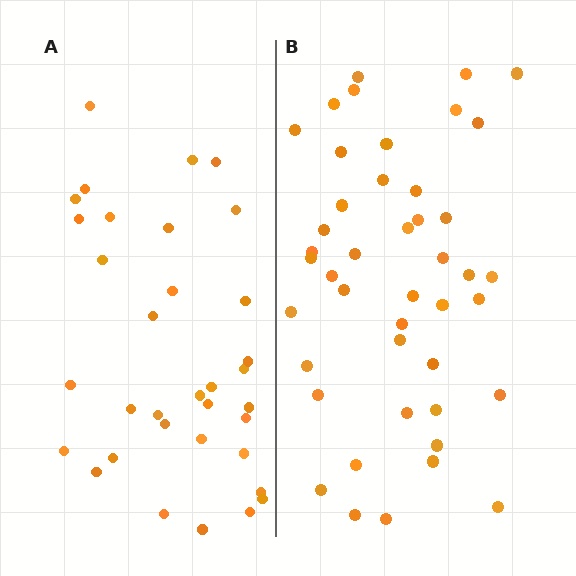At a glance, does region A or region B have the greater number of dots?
Region B (the right region) has more dots.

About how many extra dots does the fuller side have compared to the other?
Region B has roughly 10 or so more dots than region A.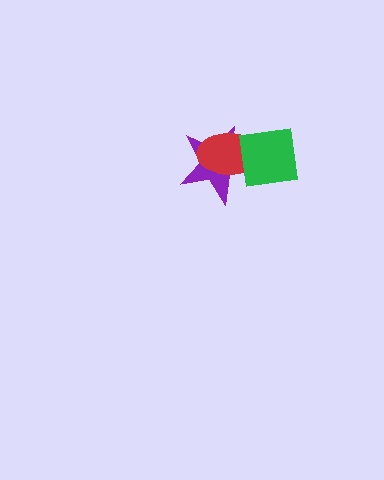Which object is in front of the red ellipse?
The green square is in front of the red ellipse.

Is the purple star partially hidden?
Yes, it is partially covered by another shape.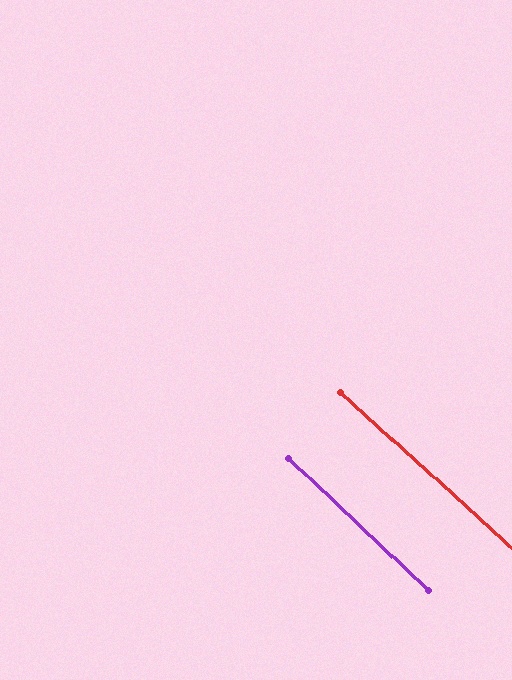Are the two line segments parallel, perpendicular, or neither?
Parallel — their directions differ by only 1.0°.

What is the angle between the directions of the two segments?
Approximately 1 degree.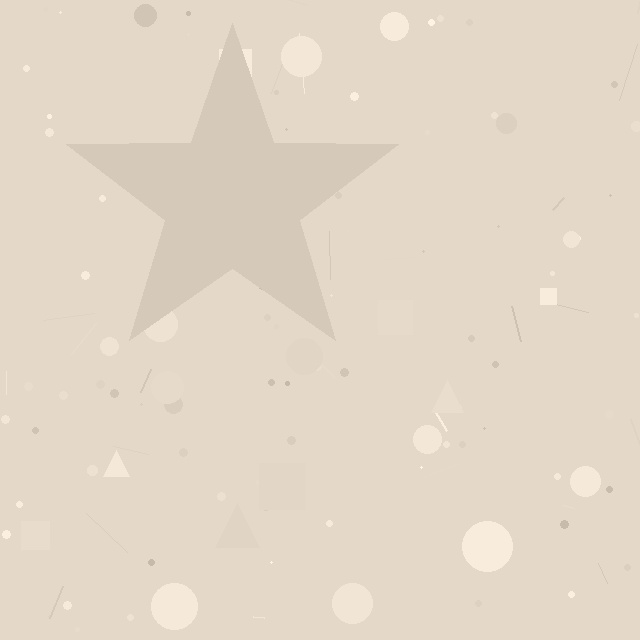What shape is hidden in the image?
A star is hidden in the image.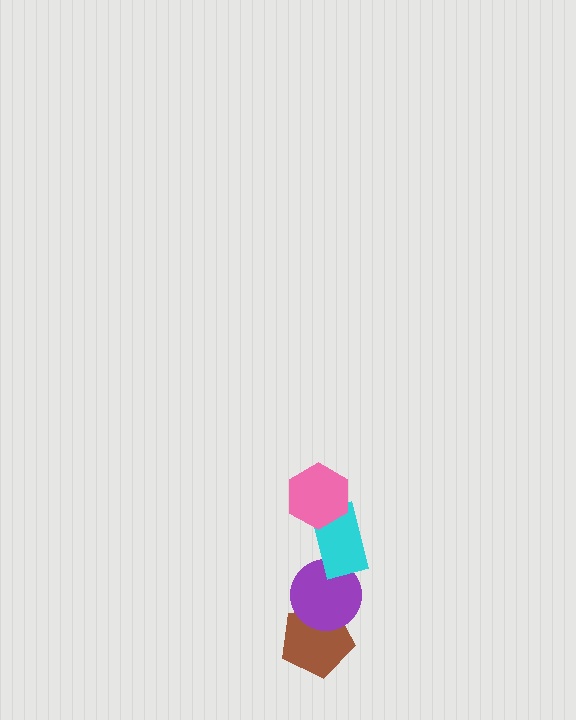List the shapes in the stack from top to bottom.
From top to bottom: the pink hexagon, the cyan rectangle, the purple circle, the brown pentagon.